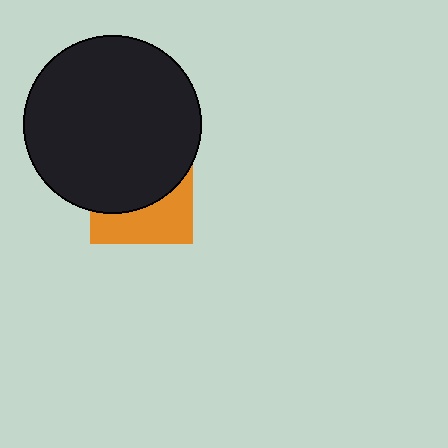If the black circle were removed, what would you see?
You would see the complete orange square.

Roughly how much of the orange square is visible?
A small part of it is visible (roughly 40%).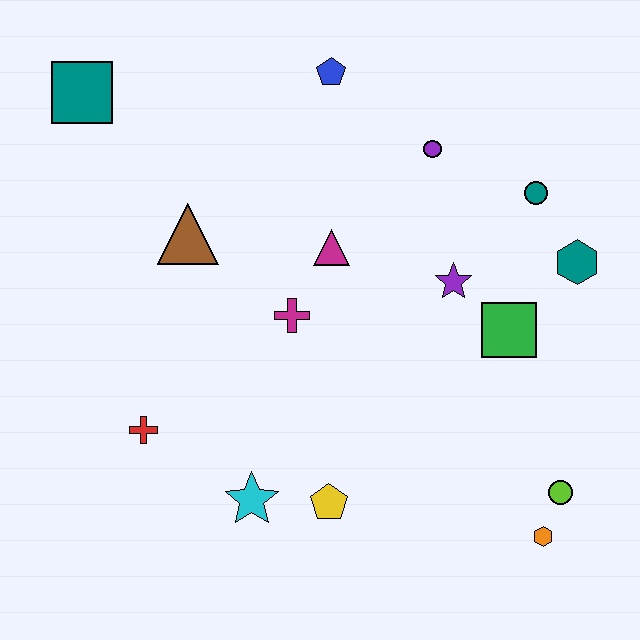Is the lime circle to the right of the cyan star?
Yes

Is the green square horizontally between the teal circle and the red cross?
Yes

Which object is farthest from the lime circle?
The teal square is farthest from the lime circle.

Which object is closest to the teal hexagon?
The teal circle is closest to the teal hexagon.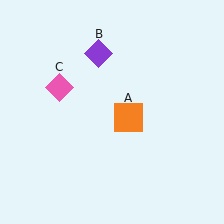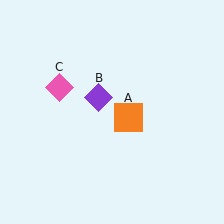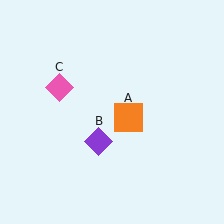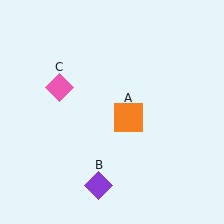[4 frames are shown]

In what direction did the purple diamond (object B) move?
The purple diamond (object B) moved down.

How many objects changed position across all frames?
1 object changed position: purple diamond (object B).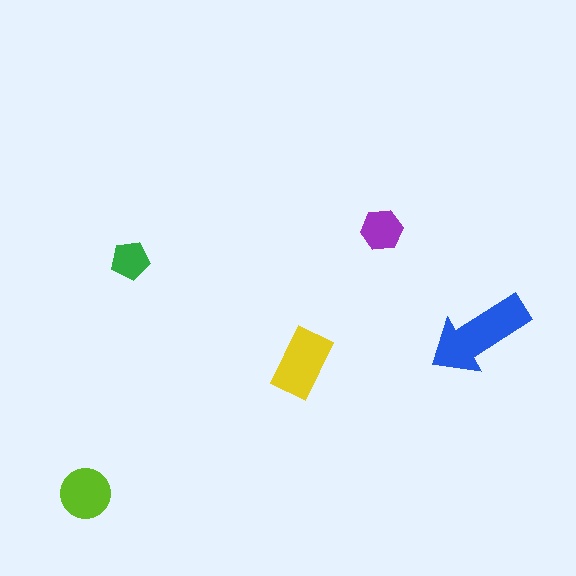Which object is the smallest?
The green pentagon.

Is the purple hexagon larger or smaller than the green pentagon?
Larger.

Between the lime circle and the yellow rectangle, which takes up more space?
The yellow rectangle.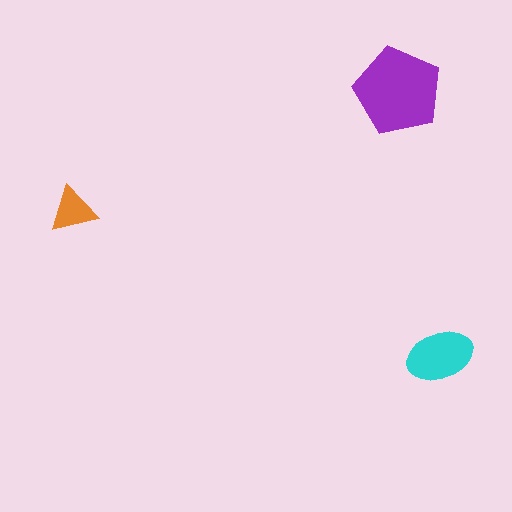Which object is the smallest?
The orange triangle.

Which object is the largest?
The purple pentagon.